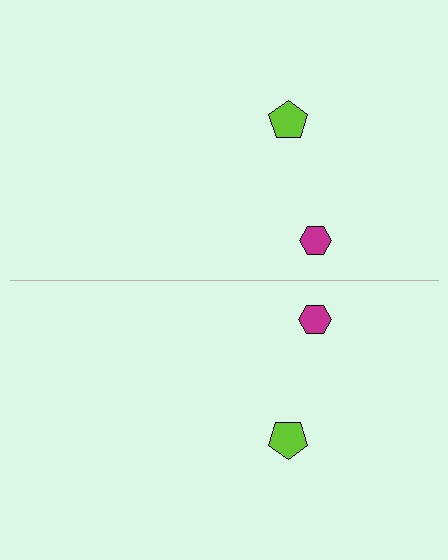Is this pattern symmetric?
Yes, this pattern has bilateral (reflection) symmetry.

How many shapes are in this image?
There are 4 shapes in this image.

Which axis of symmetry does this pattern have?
The pattern has a horizontal axis of symmetry running through the center of the image.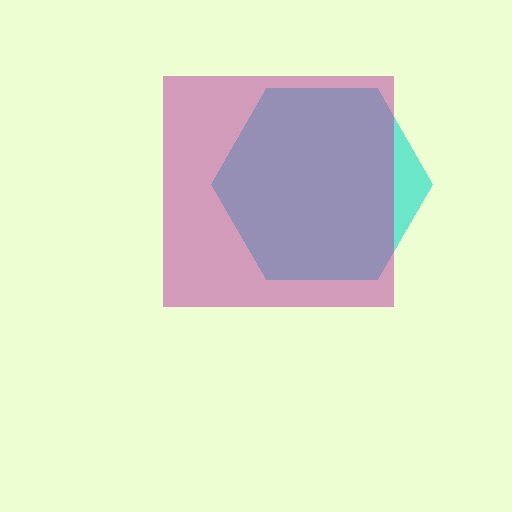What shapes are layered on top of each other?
The layered shapes are: a cyan hexagon, a magenta square.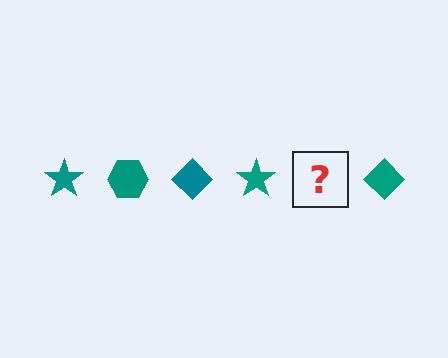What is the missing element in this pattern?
The missing element is a teal hexagon.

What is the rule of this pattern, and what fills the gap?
The rule is that the pattern cycles through star, hexagon, diamond shapes in teal. The gap should be filled with a teal hexagon.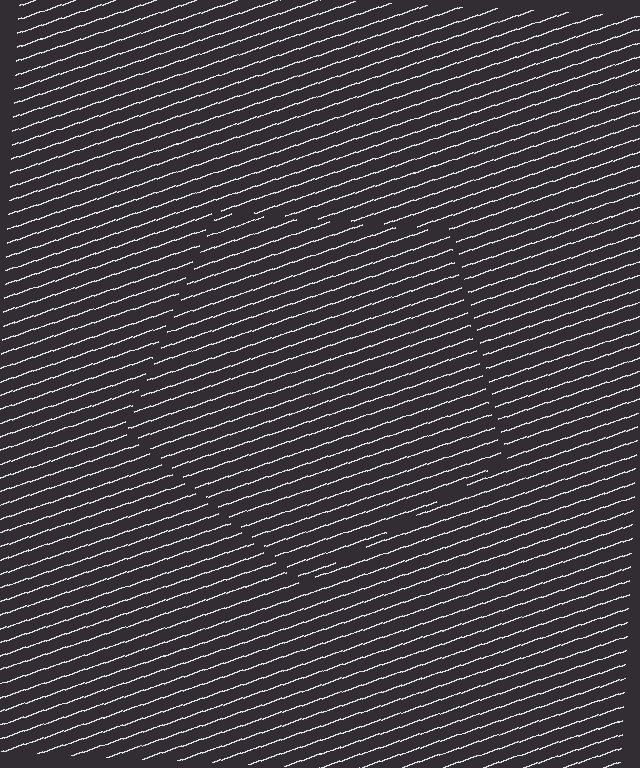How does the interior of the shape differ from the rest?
The interior of the shape contains the same grating, shifted by half a period — the contour is defined by the phase discontinuity where line-ends from the inner and outer gratings abut.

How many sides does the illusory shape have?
5 sides — the line-ends trace a pentagon.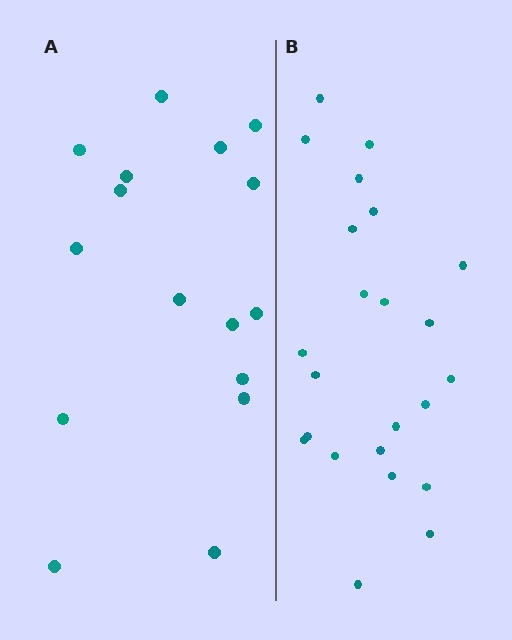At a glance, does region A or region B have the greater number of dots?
Region B (the right region) has more dots.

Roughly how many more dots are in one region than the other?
Region B has roughly 8 or so more dots than region A.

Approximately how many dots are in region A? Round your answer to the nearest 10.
About 20 dots. (The exact count is 16, which rounds to 20.)